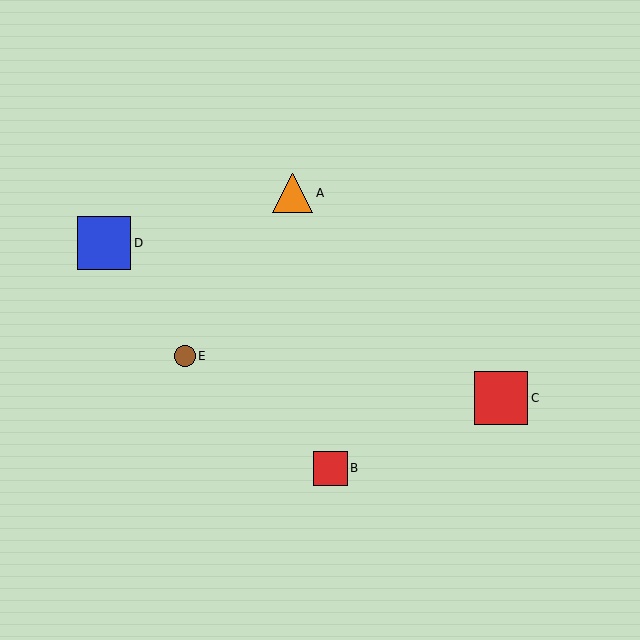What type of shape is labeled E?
Shape E is a brown circle.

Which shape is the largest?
The blue square (labeled D) is the largest.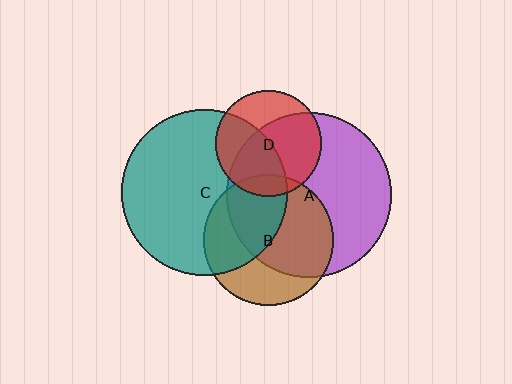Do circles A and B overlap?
Yes.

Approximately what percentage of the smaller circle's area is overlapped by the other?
Approximately 60%.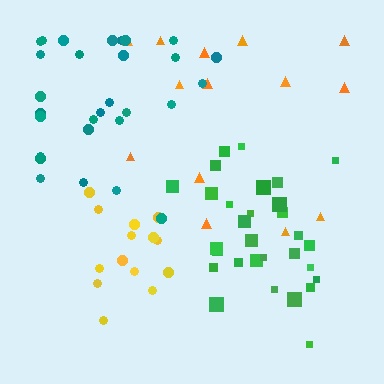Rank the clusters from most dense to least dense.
yellow, green, teal, orange.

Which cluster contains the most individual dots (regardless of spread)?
Green (30).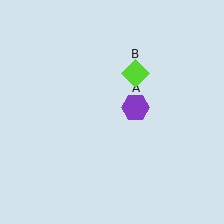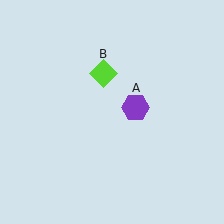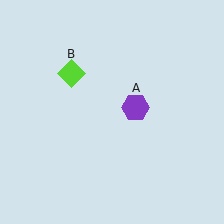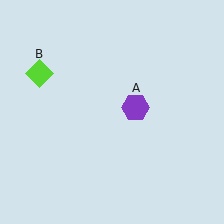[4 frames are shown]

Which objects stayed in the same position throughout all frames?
Purple hexagon (object A) remained stationary.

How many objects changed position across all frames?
1 object changed position: lime diamond (object B).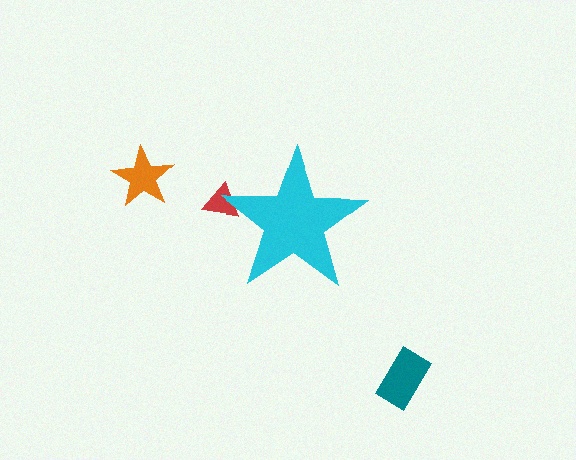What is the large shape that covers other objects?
A cyan star.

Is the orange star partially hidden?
No, the orange star is fully visible.